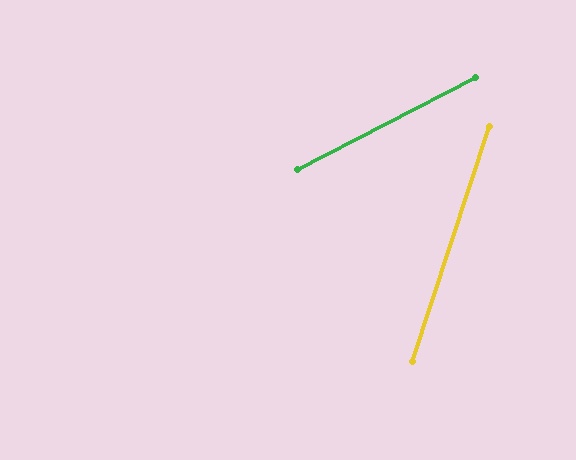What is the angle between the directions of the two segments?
Approximately 45 degrees.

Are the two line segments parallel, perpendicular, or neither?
Neither parallel nor perpendicular — they differ by about 45°.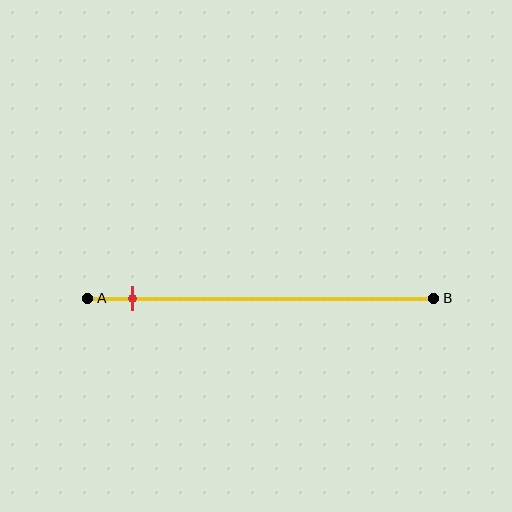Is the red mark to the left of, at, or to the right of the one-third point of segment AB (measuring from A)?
The red mark is to the left of the one-third point of segment AB.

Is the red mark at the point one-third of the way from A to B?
No, the mark is at about 15% from A, not at the 33% one-third point.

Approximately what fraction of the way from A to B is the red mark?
The red mark is approximately 15% of the way from A to B.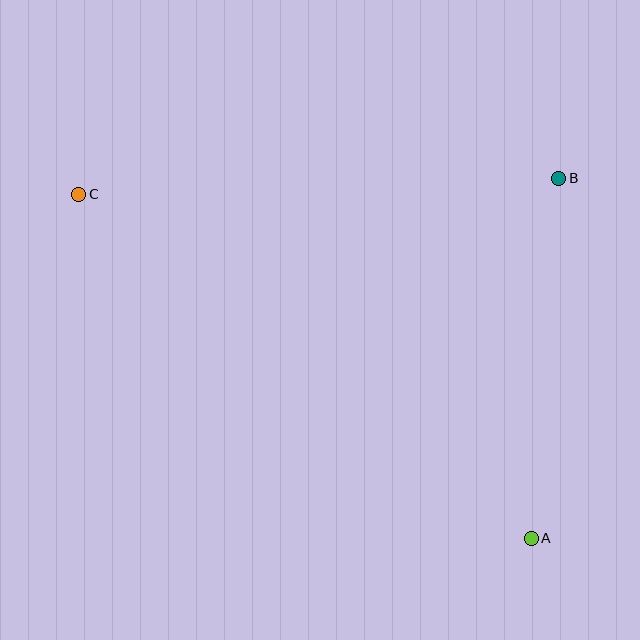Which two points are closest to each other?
Points A and B are closest to each other.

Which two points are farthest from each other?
Points A and C are farthest from each other.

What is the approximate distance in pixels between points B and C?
The distance between B and C is approximately 480 pixels.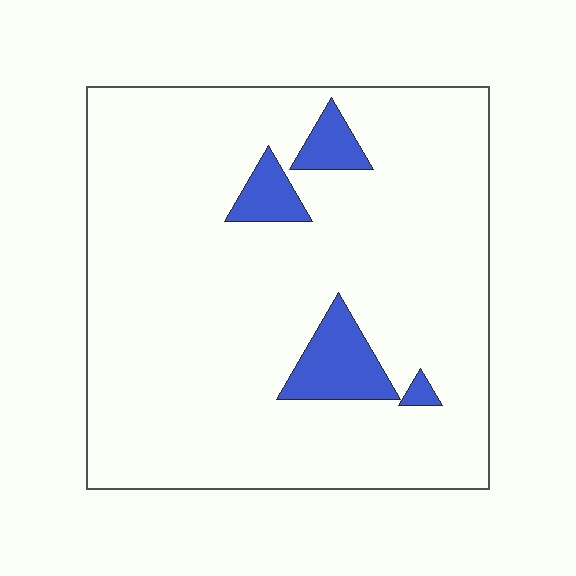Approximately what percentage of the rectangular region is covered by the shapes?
Approximately 10%.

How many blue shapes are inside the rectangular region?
4.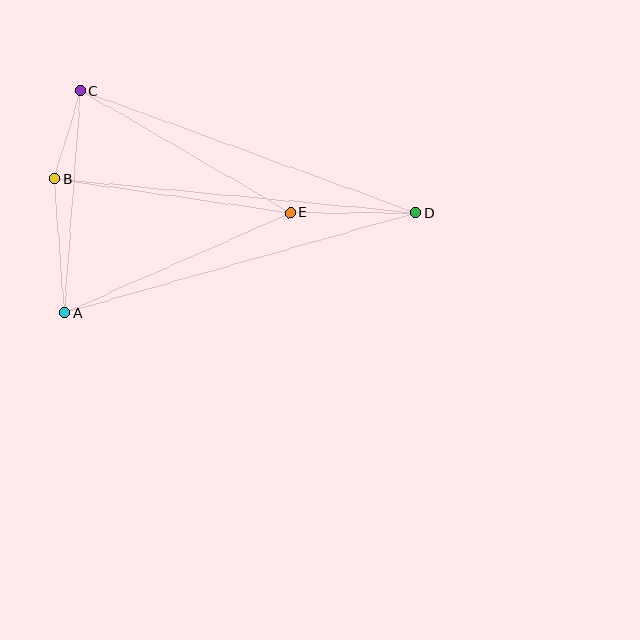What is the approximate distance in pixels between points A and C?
The distance between A and C is approximately 223 pixels.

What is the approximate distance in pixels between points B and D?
The distance between B and D is approximately 363 pixels.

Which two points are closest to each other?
Points B and C are closest to each other.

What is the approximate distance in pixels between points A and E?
The distance between A and E is approximately 248 pixels.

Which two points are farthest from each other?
Points A and D are farthest from each other.